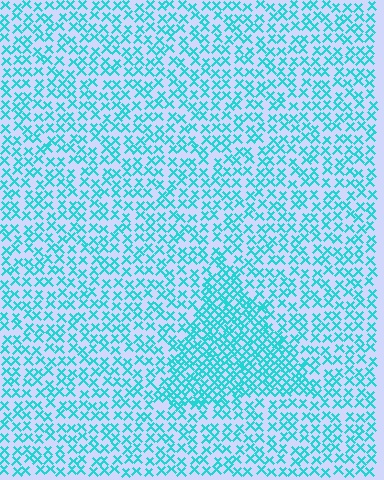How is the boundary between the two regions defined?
The boundary is defined by a change in element density (approximately 1.9x ratio). All elements are the same color, size, and shape.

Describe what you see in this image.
The image contains small cyan elements arranged at two different densities. A triangle-shaped region is visible where the elements are more densely packed than the surrounding area.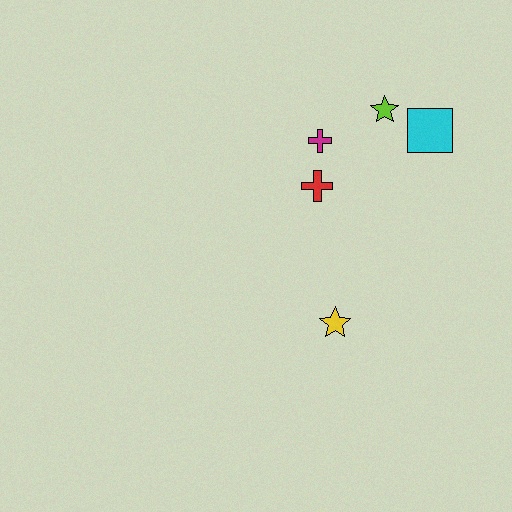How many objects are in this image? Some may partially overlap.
There are 5 objects.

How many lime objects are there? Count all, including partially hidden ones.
There is 1 lime object.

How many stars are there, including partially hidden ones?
There are 2 stars.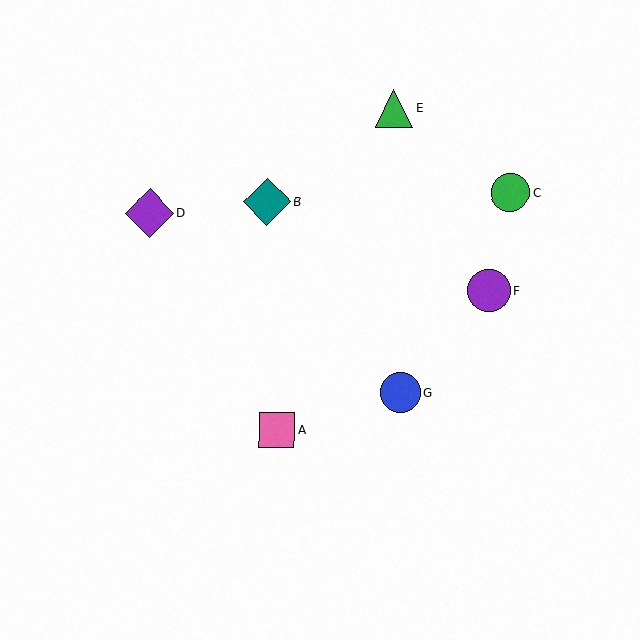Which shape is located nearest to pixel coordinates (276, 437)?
The pink square (labeled A) at (277, 430) is nearest to that location.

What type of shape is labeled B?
Shape B is a teal diamond.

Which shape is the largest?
The purple diamond (labeled D) is the largest.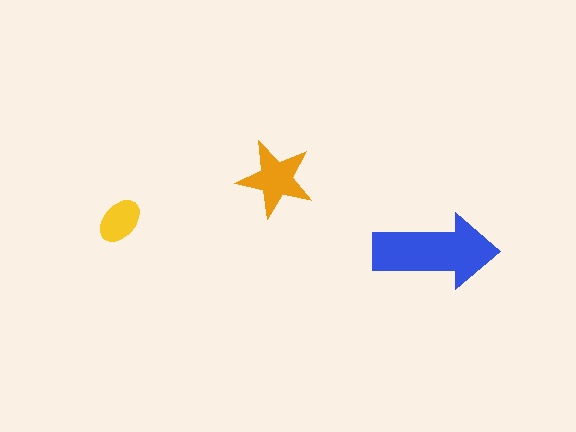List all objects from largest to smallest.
The blue arrow, the orange star, the yellow ellipse.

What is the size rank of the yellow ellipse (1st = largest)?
3rd.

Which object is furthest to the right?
The blue arrow is rightmost.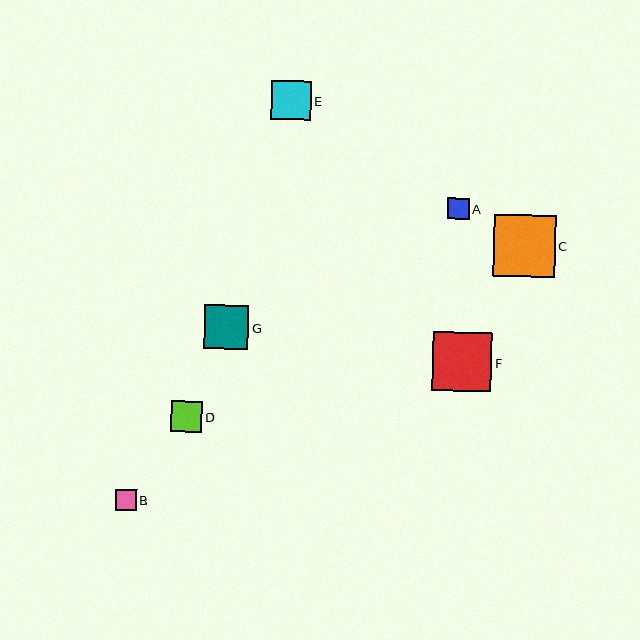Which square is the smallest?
Square B is the smallest with a size of approximately 21 pixels.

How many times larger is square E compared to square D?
Square E is approximately 1.2 times the size of square D.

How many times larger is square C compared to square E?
Square C is approximately 1.6 times the size of square E.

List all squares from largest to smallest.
From largest to smallest: C, F, G, E, D, A, B.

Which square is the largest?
Square C is the largest with a size of approximately 62 pixels.